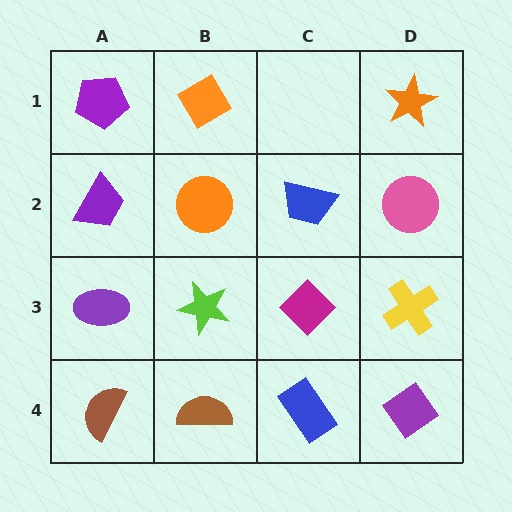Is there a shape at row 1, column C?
No, that cell is empty.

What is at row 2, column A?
A purple trapezoid.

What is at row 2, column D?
A pink circle.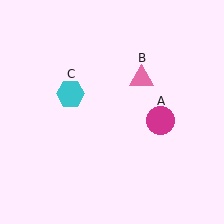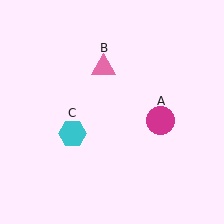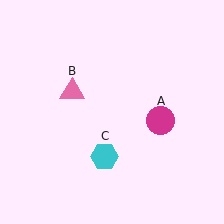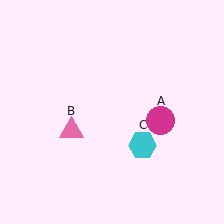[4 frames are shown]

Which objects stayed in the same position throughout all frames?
Magenta circle (object A) remained stationary.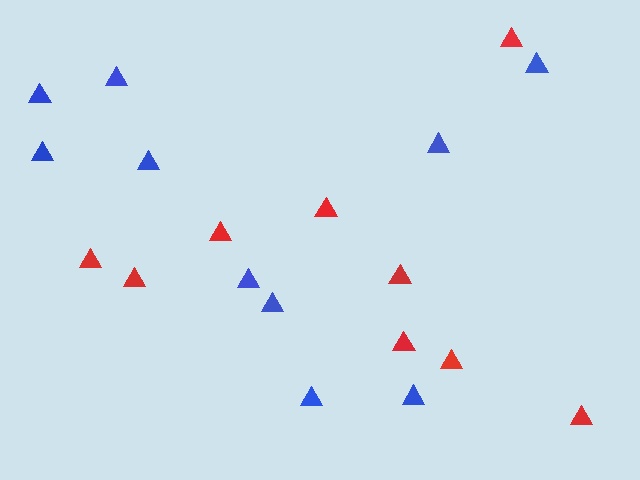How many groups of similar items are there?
There are 2 groups: one group of red triangles (9) and one group of blue triangles (10).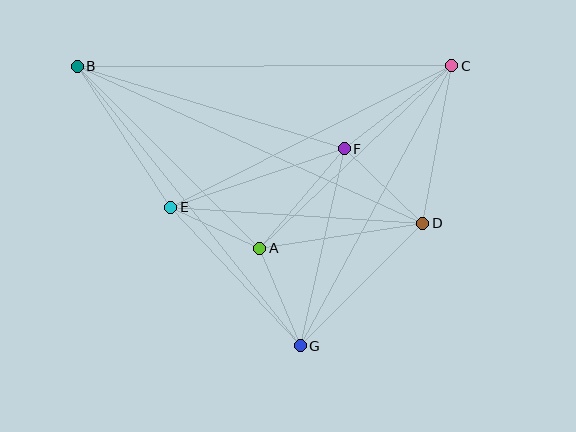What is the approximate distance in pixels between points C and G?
The distance between C and G is approximately 318 pixels.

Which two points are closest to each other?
Points A and E are closest to each other.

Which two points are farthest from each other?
Points B and D are farthest from each other.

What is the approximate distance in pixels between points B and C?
The distance between B and C is approximately 375 pixels.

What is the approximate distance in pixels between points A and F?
The distance between A and F is approximately 130 pixels.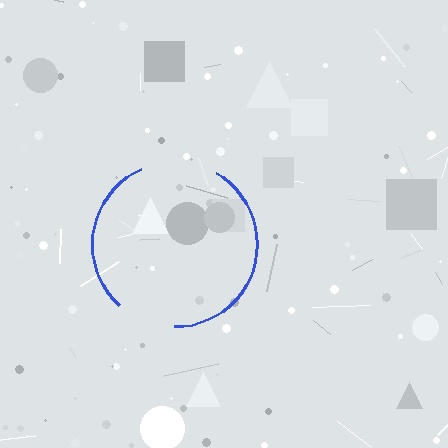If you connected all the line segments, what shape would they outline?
They would outline a circle.